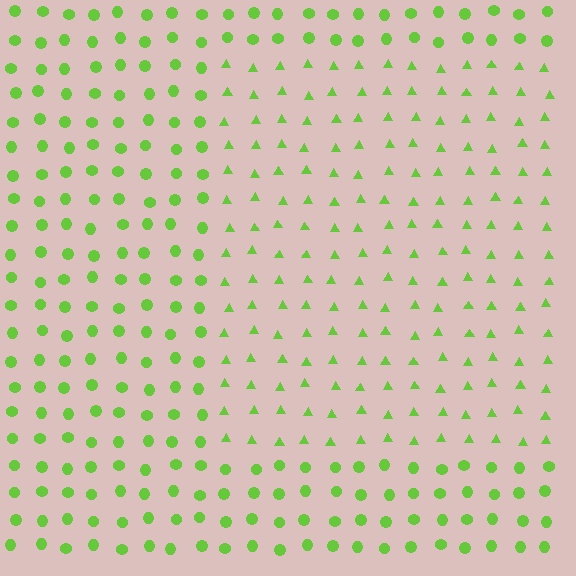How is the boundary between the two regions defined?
The boundary is defined by a change in element shape: triangles inside vs. circles outside. All elements share the same color and spacing.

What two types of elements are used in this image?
The image uses triangles inside the rectangle region and circles outside it.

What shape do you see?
I see a rectangle.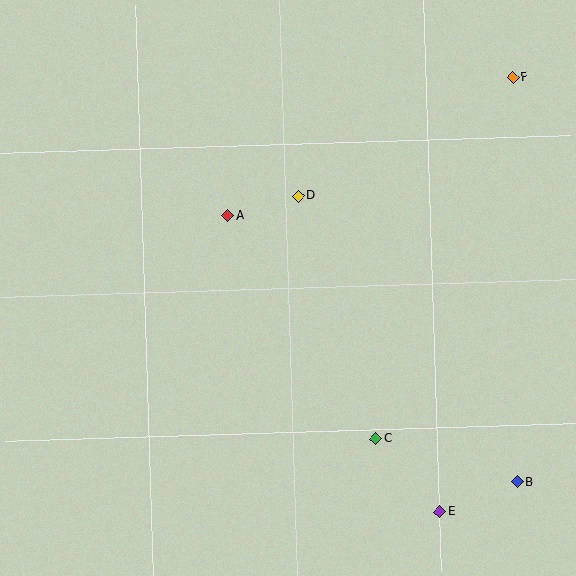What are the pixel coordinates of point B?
Point B is at (517, 482).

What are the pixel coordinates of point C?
Point C is at (376, 439).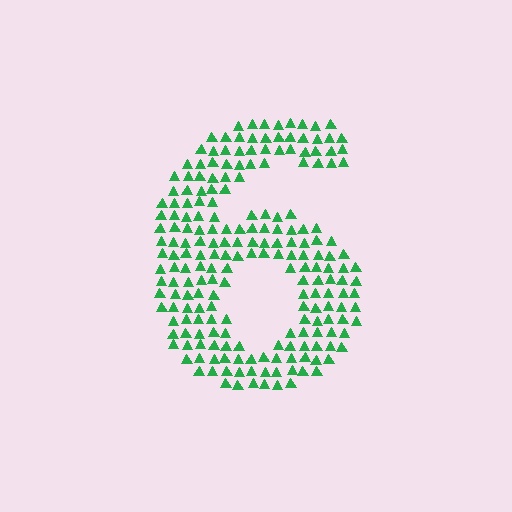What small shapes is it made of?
It is made of small triangles.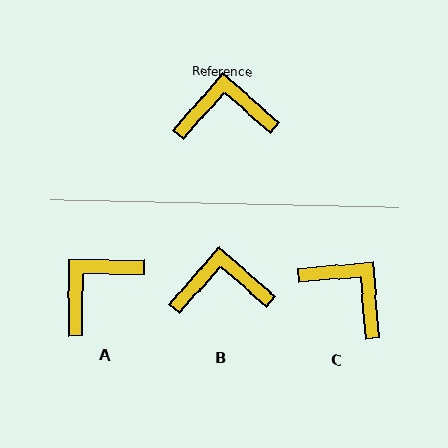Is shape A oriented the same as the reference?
No, it is off by about 41 degrees.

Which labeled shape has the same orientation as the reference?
B.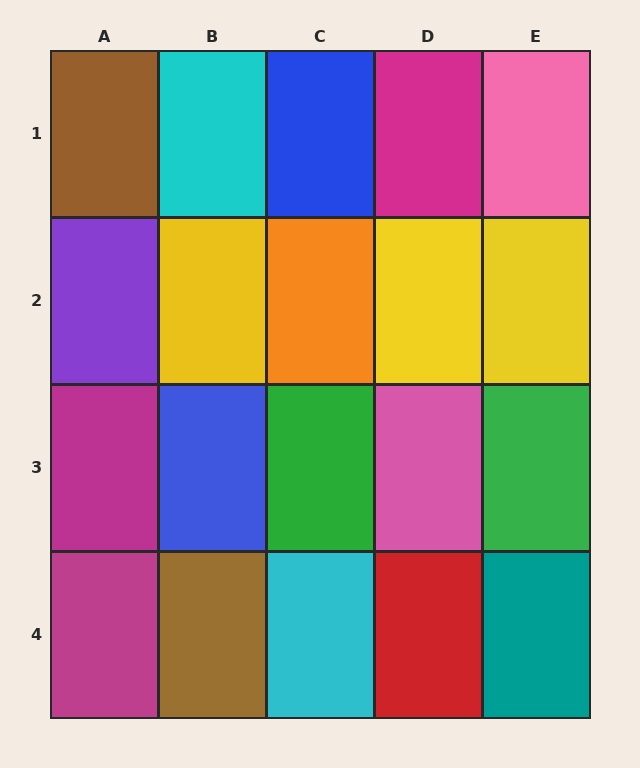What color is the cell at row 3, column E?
Green.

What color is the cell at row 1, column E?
Pink.